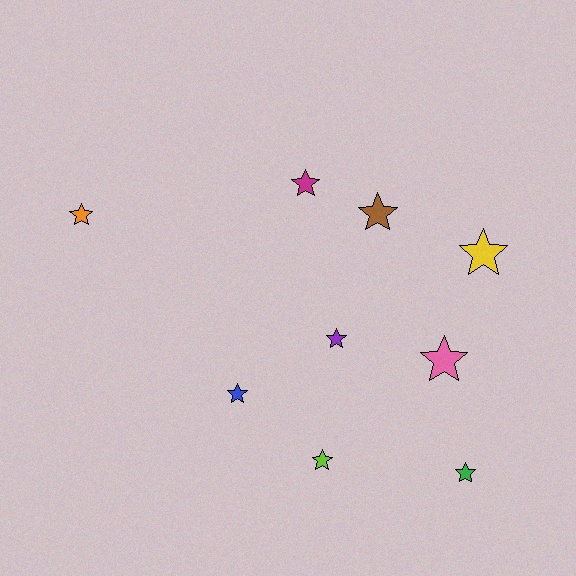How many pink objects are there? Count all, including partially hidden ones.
There is 1 pink object.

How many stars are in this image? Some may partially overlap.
There are 9 stars.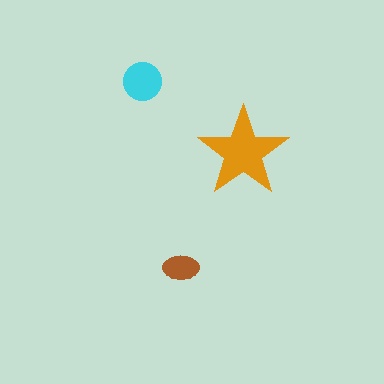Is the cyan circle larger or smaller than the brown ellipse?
Larger.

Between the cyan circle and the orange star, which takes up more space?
The orange star.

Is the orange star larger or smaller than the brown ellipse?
Larger.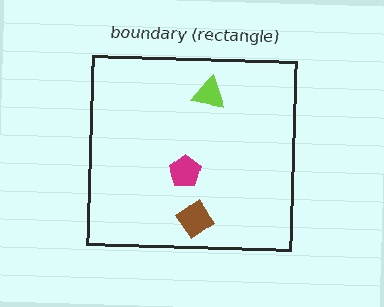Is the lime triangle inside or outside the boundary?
Inside.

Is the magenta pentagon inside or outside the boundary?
Inside.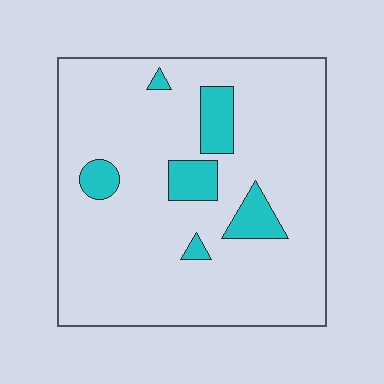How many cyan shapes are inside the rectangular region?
6.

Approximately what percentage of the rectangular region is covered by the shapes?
Approximately 10%.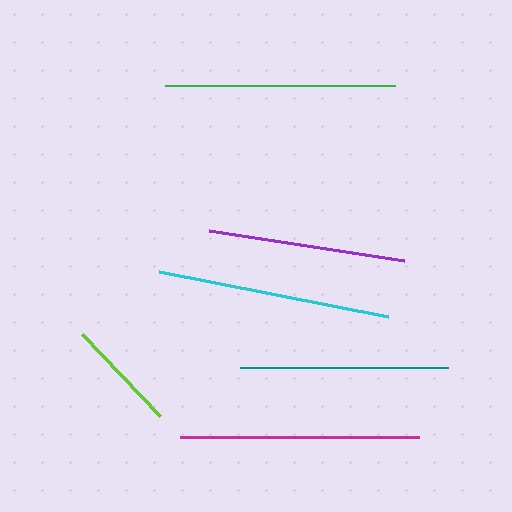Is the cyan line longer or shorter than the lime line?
The cyan line is longer than the lime line.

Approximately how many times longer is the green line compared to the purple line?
The green line is approximately 1.2 times the length of the purple line.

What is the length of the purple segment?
The purple segment is approximately 197 pixels long.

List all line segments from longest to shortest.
From longest to shortest: magenta, cyan, green, teal, purple, lime.